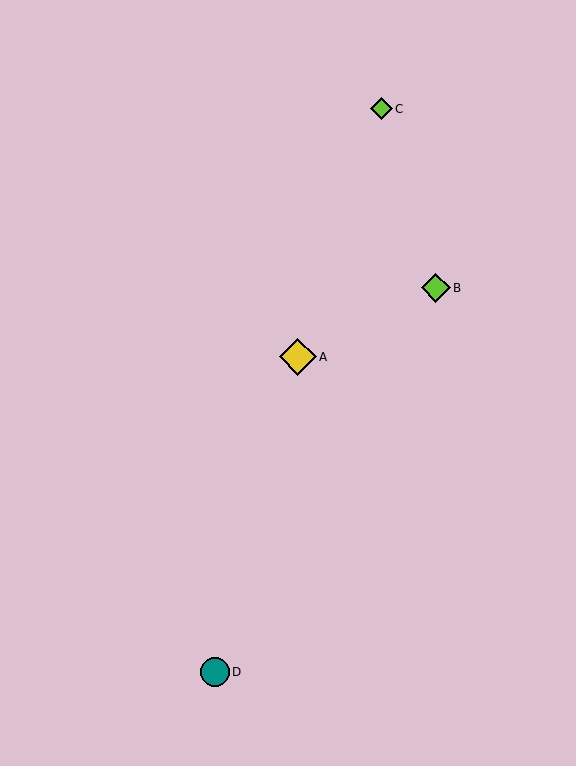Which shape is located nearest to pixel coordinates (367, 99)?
The lime diamond (labeled C) at (381, 109) is nearest to that location.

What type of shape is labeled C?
Shape C is a lime diamond.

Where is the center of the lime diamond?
The center of the lime diamond is at (381, 109).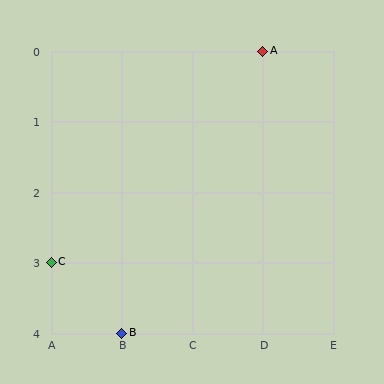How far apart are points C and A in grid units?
Points C and A are 3 columns and 3 rows apart (about 4.2 grid units diagonally).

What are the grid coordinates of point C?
Point C is at grid coordinates (A, 3).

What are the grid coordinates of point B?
Point B is at grid coordinates (B, 4).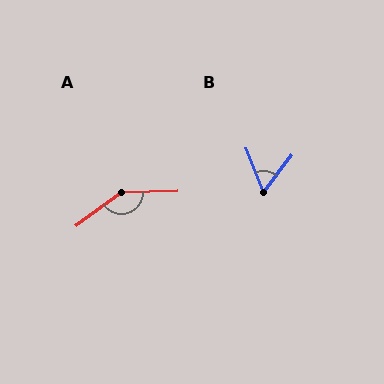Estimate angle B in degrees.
Approximately 59 degrees.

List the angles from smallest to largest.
B (59°), A (146°).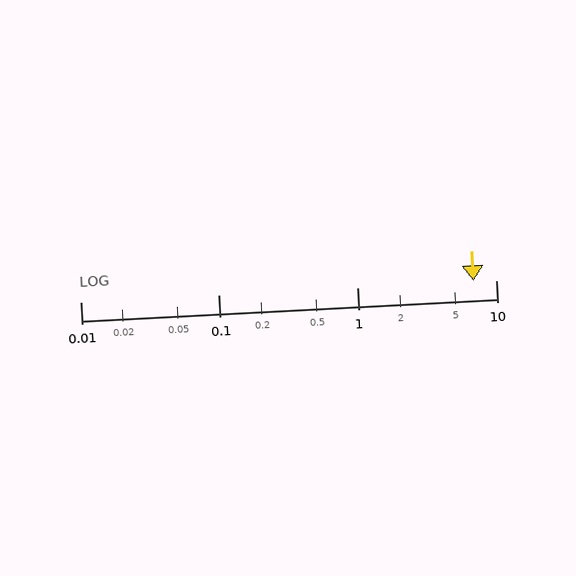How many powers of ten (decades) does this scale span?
The scale spans 3 decades, from 0.01 to 10.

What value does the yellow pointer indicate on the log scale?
The pointer indicates approximately 6.9.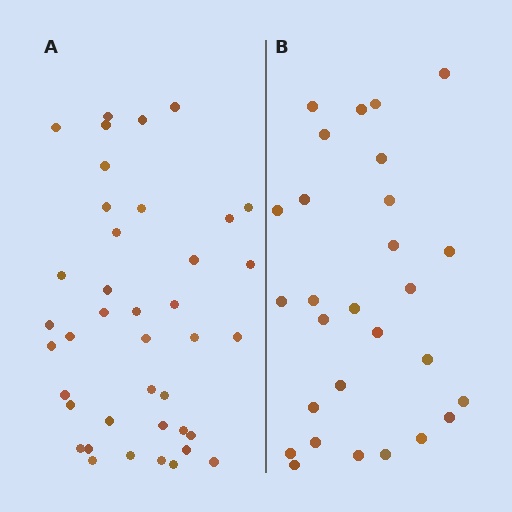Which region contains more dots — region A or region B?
Region A (the left region) has more dots.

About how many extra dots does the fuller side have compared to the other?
Region A has roughly 12 or so more dots than region B.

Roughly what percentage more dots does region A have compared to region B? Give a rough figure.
About 45% more.